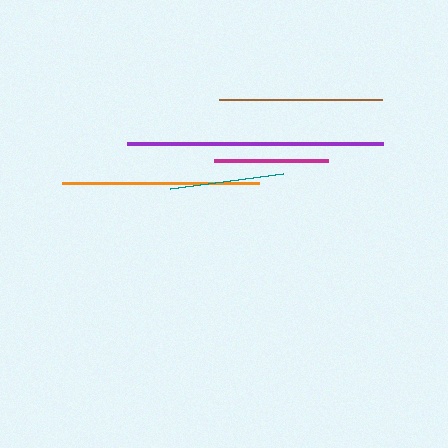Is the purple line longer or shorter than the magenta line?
The purple line is longer than the magenta line.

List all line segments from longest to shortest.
From longest to shortest: purple, orange, brown, magenta, teal.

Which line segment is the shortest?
The teal line is the shortest at approximately 114 pixels.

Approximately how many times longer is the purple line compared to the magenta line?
The purple line is approximately 2.2 times the length of the magenta line.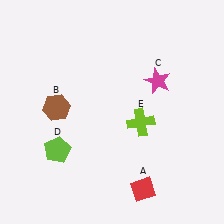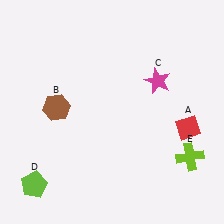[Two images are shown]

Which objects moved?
The objects that moved are: the red diamond (A), the lime pentagon (D), the lime cross (E).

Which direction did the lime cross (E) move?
The lime cross (E) moved right.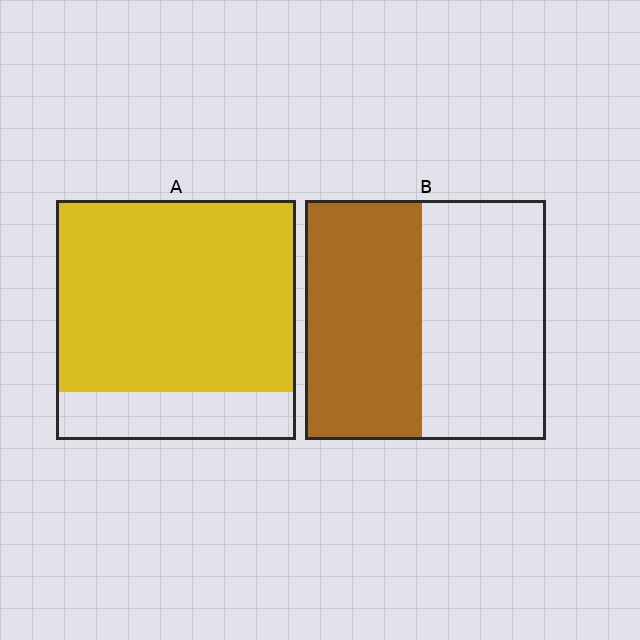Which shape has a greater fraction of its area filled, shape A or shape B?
Shape A.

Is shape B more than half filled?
Roughly half.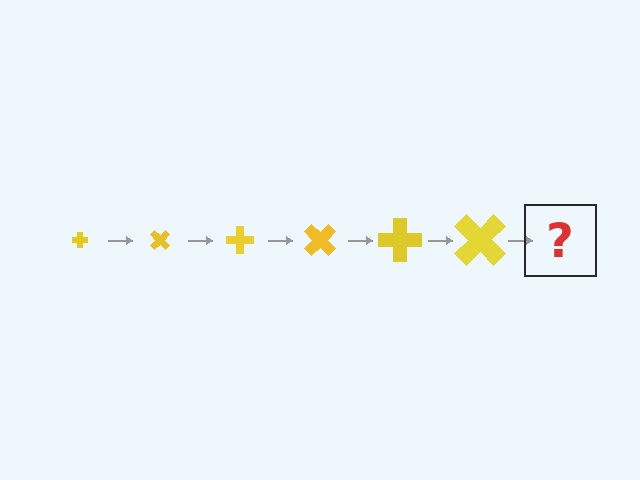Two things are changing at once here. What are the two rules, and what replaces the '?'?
The two rules are that the cross grows larger each step and it rotates 45 degrees each step. The '?' should be a cross, larger than the previous one and rotated 270 degrees from the start.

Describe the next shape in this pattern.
It should be a cross, larger than the previous one and rotated 270 degrees from the start.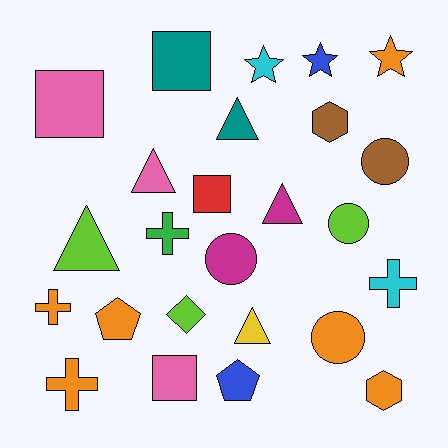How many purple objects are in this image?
There are no purple objects.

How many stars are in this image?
There are 3 stars.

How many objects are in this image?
There are 25 objects.